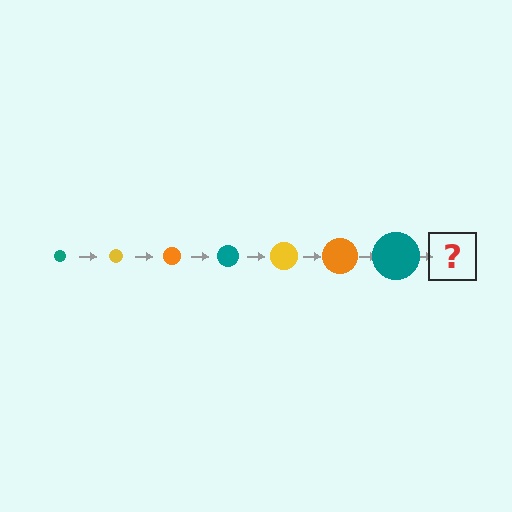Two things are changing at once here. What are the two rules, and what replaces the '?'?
The two rules are that the circle grows larger each step and the color cycles through teal, yellow, and orange. The '?' should be a yellow circle, larger than the previous one.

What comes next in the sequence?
The next element should be a yellow circle, larger than the previous one.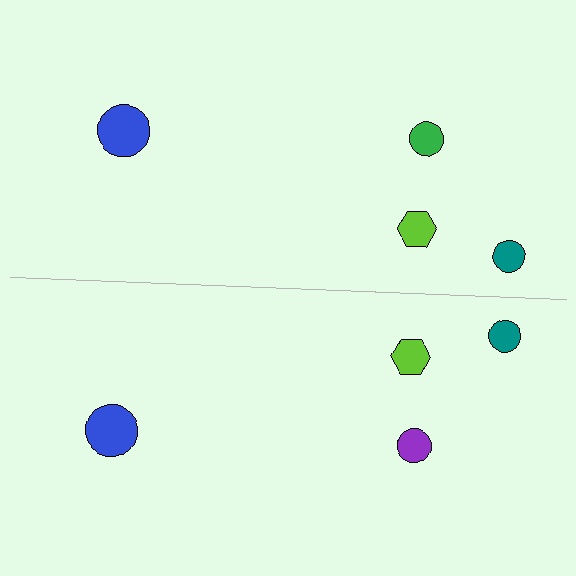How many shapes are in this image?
There are 8 shapes in this image.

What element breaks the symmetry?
The purple circle on the bottom side breaks the symmetry — its mirror counterpart is green.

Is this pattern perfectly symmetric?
No, the pattern is not perfectly symmetric. The purple circle on the bottom side breaks the symmetry — its mirror counterpart is green.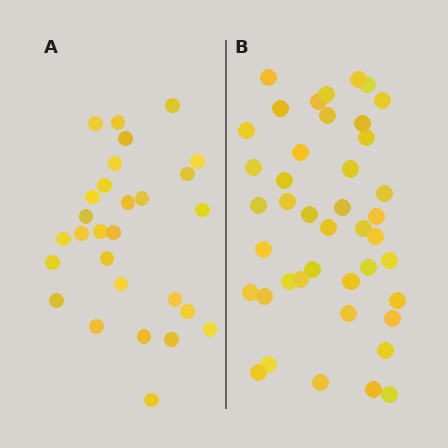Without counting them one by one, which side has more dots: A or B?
Region B (the right region) has more dots.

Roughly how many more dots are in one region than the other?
Region B has approximately 15 more dots than region A.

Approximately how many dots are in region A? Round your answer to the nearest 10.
About 30 dots. (The exact count is 28, which rounds to 30.)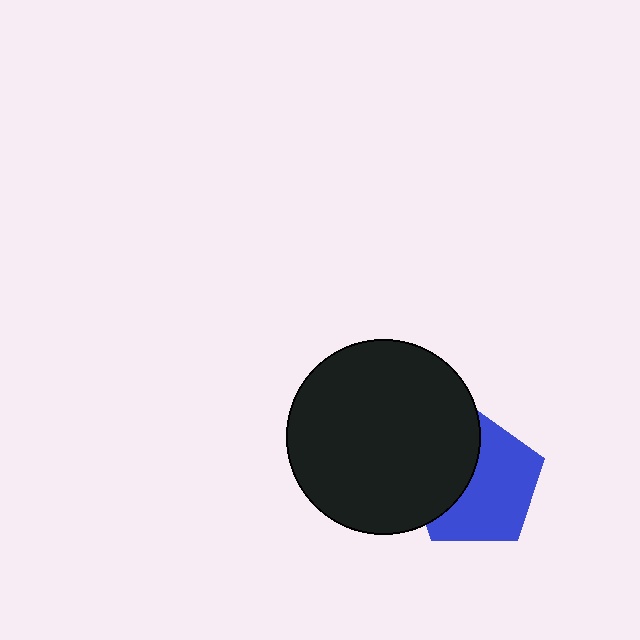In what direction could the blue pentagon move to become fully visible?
The blue pentagon could move right. That would shift it out from behind the black circle entirely.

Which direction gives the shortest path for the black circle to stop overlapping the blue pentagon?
Moving left gives the shortest separation.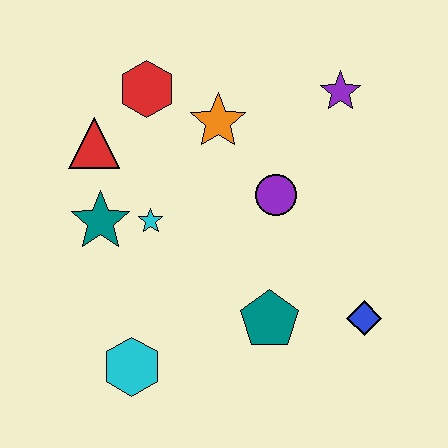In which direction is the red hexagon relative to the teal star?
The red hexagon is above the teal star.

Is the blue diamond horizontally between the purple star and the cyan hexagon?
No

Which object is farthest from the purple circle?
The cyan hexagon is farthest from the purple circle.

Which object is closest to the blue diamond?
The teal pentagon is closest to the blue diamond.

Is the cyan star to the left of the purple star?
Yes